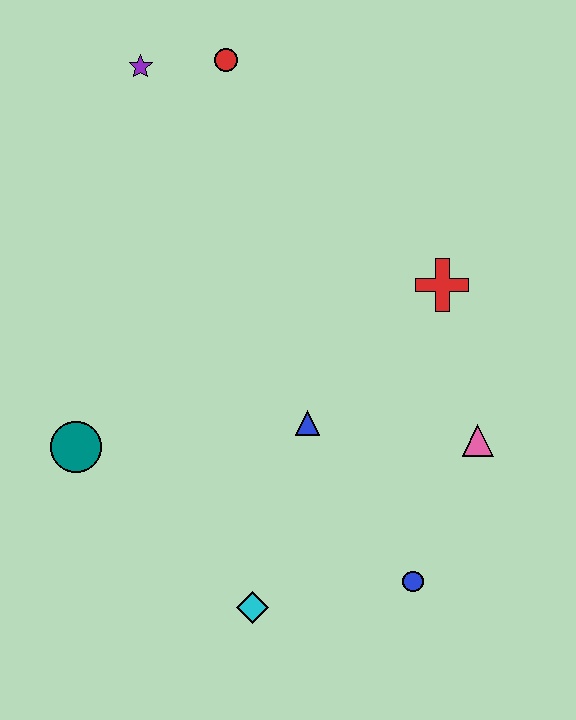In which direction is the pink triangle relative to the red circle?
The pink triangle is below the red circle.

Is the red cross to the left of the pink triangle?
Yes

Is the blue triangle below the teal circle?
No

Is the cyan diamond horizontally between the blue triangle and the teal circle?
Yes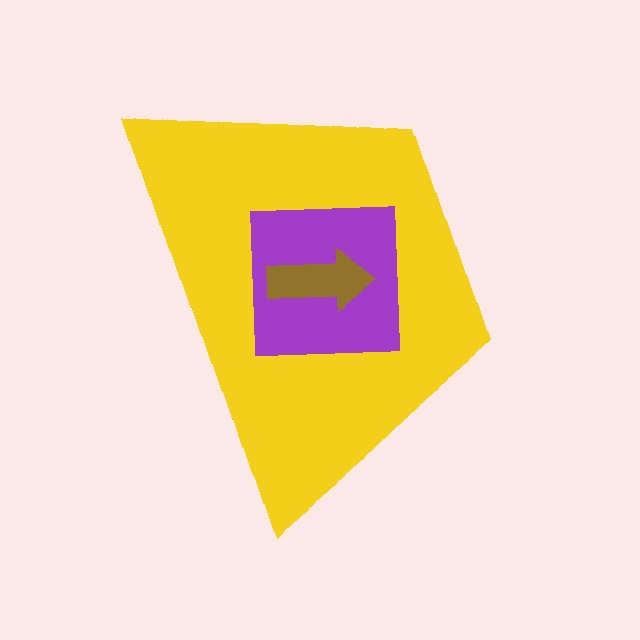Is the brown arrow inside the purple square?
Yes.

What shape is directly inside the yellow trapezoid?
The purple square.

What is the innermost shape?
The brown arrow.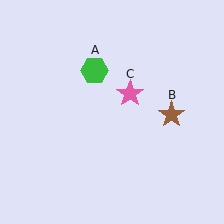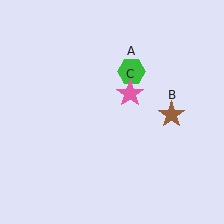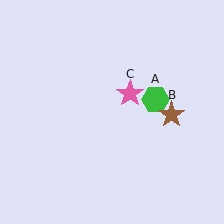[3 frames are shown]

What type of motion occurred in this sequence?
The green hexagon (object A) rotated clockwise around the center of the scene.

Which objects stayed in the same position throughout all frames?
Brown star (object B) and pink star (object C) remained stationary.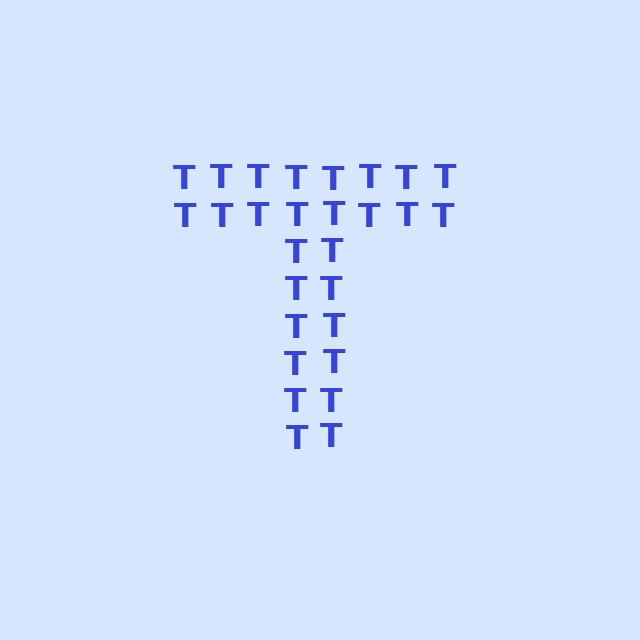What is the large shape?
The large shape is the letter T.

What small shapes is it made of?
It is made of small letter T's.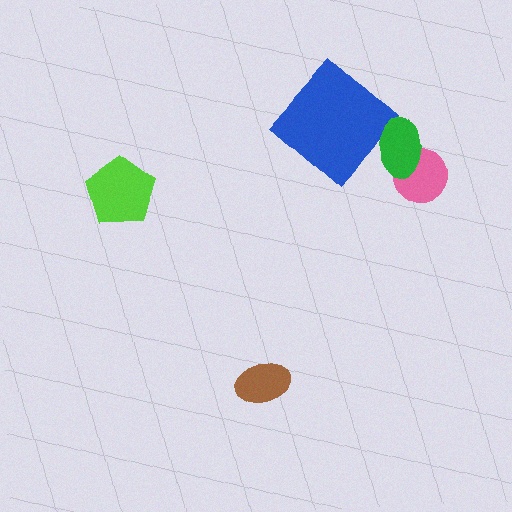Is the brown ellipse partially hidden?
No, no other shape covers it.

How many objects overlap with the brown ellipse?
0 objects overlap with the brown ellipse.